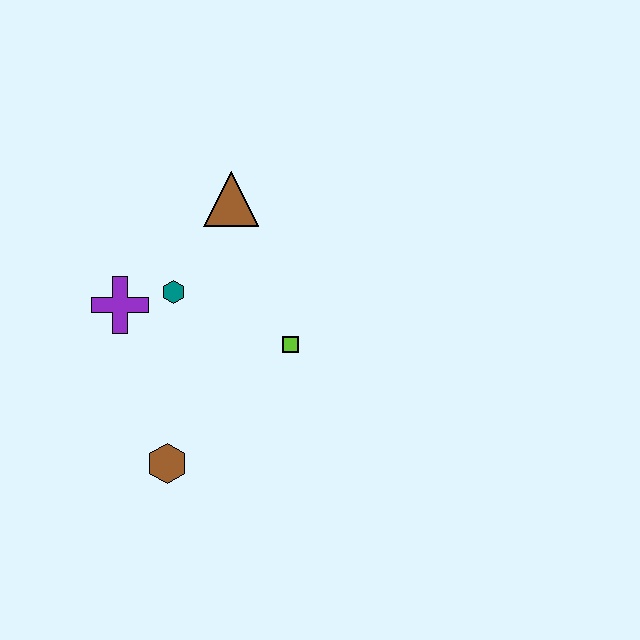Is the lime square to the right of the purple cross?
Yes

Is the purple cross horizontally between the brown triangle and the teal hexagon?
No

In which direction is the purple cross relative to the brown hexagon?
The purple cross is above the brown hexagon.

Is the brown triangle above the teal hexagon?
Yes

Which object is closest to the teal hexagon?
The purple cross is closest to the teal hexagon.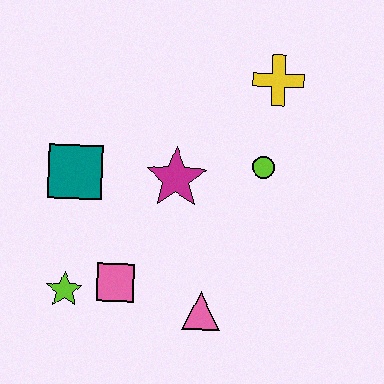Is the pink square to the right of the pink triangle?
No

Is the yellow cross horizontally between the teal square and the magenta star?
No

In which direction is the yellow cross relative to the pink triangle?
The yellow cross is above the pink triangle.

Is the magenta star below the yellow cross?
Yes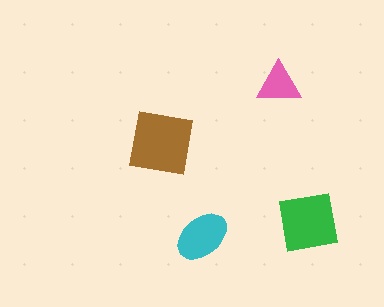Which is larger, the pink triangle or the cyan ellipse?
The cyan ellipse.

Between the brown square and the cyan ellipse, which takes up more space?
The brown square.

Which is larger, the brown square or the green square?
The brown square.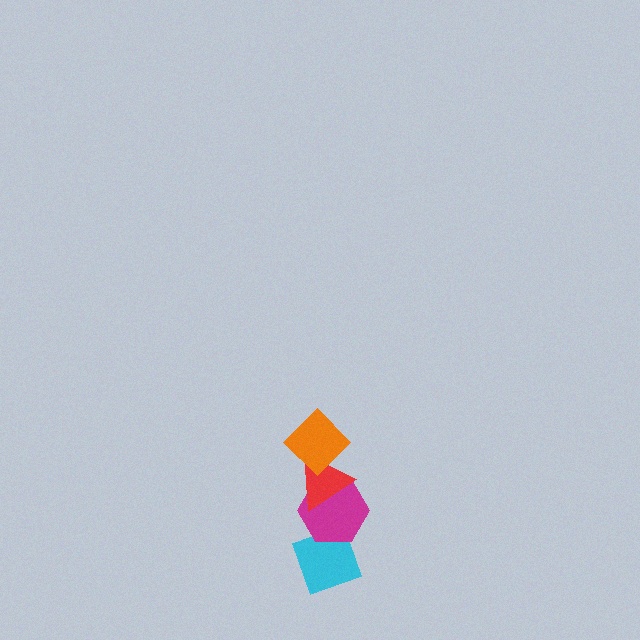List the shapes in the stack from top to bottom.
From top to bottom: the orange diamond, the red triangle, the magenta hexagon, the cyan diamond.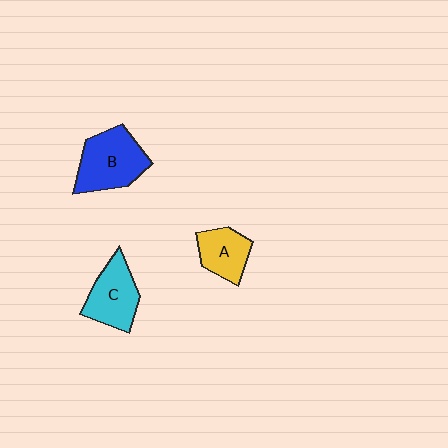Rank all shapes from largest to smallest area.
From largest to smallest: B (blue), C (cyan), A (yellow).